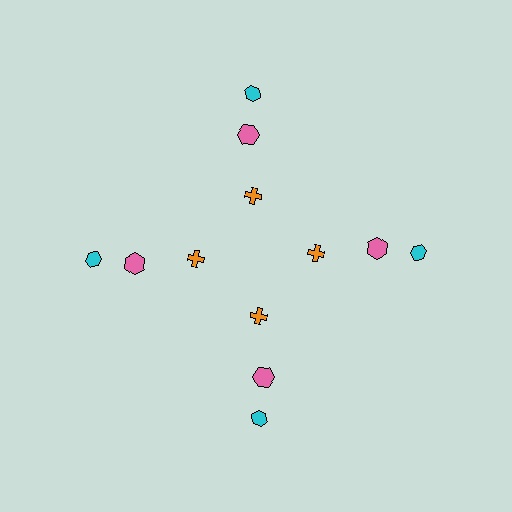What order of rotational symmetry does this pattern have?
This pattern has 4-fold rotational symmetry.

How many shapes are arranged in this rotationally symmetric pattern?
There are 12 shapes, arranged in 4 groups of 3.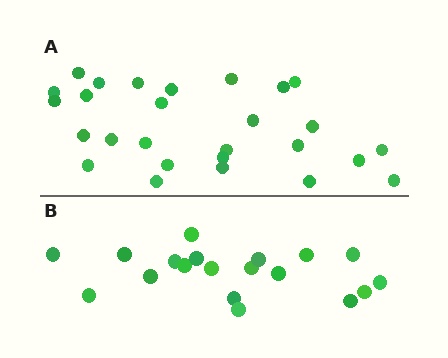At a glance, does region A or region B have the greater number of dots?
Region A (the top region) has more dots.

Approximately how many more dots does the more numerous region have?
Region A has roughly 8 or so more dots than region B.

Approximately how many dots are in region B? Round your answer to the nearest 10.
About 20 dots. (The exact count is 19, which rounds to 20.)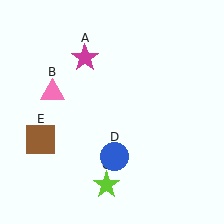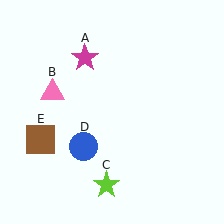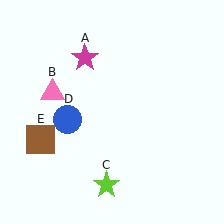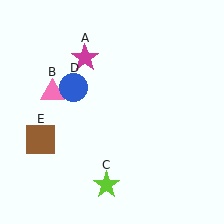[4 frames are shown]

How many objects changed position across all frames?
1 object changed position: blue circle (object D).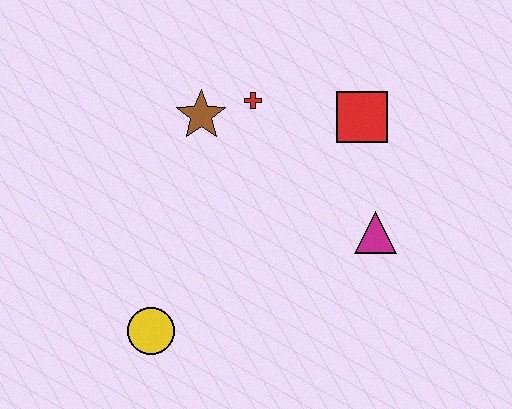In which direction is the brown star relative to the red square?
The brown star is to the left of the red square.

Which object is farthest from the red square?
The yellow circle is farthest from the red square.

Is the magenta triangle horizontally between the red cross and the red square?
No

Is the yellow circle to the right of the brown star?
No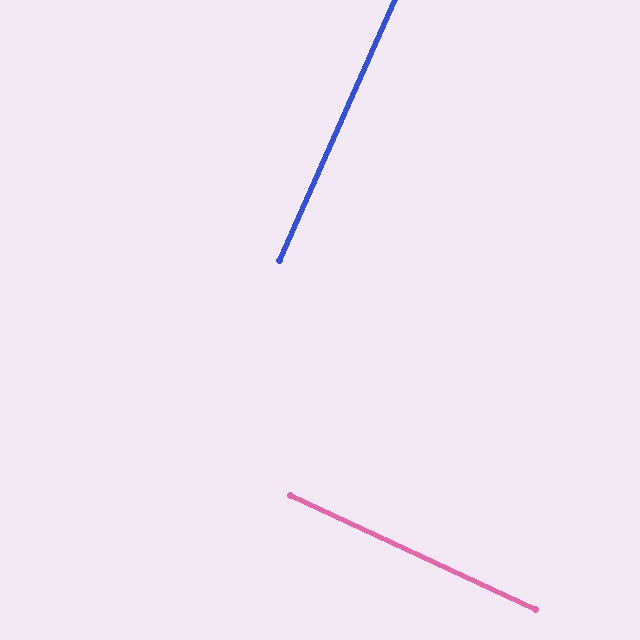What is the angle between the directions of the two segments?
Approximately 89 degrees.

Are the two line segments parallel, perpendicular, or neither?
Perpendicular — they meet at approximately 89°.